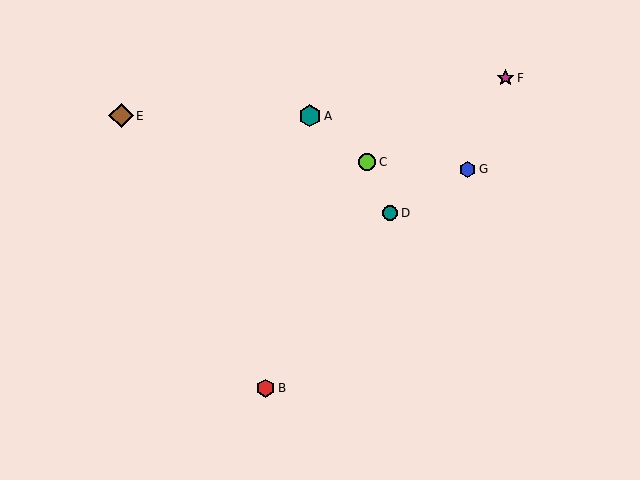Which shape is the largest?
The brown diamond (labeled E) is the largest.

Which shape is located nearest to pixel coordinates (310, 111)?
The teal hexagon (labeled A) at (310, 116) is nearest to that location.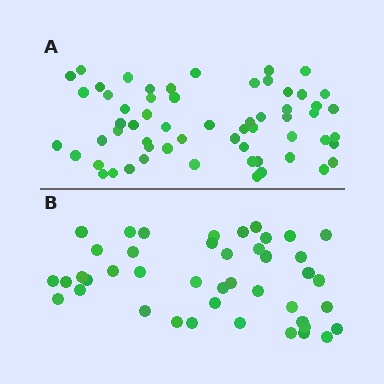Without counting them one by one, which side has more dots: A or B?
Region A (the top region) has more dots.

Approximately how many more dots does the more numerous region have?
Region A has approximately 15 more dots than region B.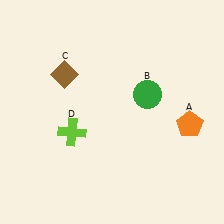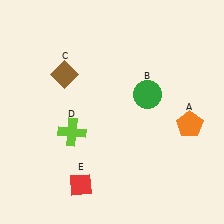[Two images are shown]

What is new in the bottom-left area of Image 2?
A red diamond (E) was added in the bottom-left area of Image 2.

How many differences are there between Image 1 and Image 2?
There is 1 difference between the two images.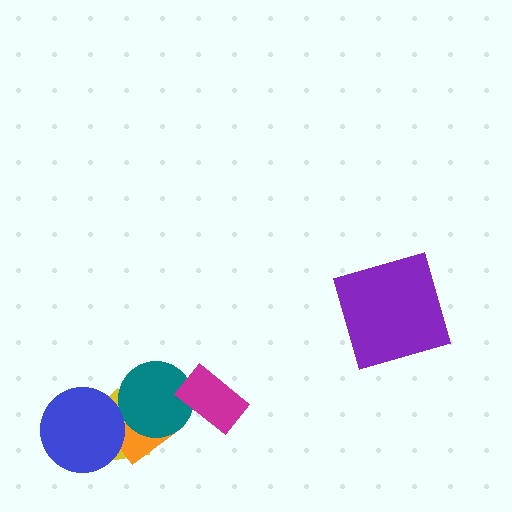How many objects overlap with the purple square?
0 objects overlap with the purple square.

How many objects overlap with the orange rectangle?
3 objects overlap with the orange rectangle.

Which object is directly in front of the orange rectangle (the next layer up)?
The teal circle is directly in front of the orange rectangle.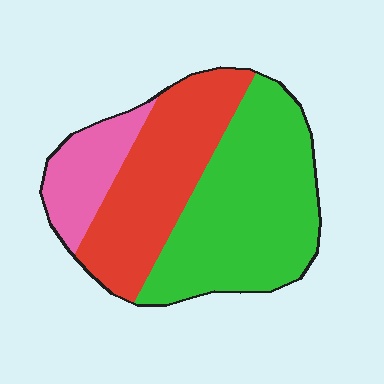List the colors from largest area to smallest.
From largest to smallest: green, red, pink.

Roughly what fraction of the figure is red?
Red takes up about one third (1/3) of the figure.